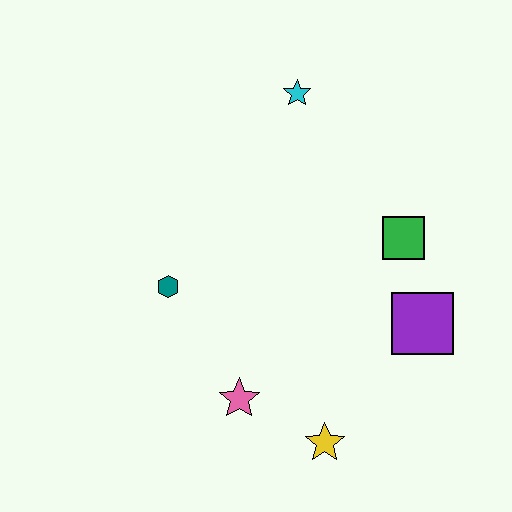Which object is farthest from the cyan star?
The yellow star is farthest from the cyan star.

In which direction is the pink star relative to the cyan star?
The pink star is below the cyan star.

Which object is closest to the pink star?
The yellow star is closest to the pink star.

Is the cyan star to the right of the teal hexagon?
Yes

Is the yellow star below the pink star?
Yes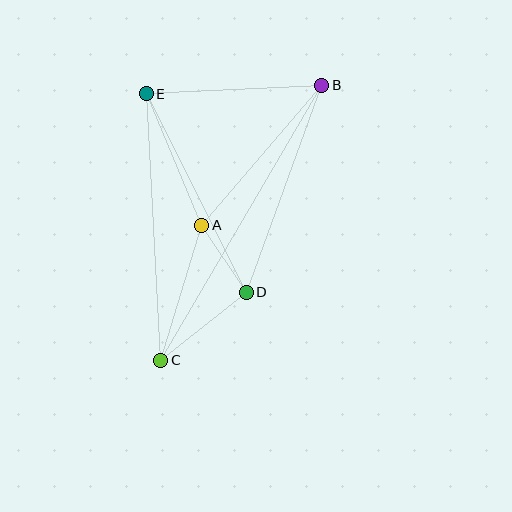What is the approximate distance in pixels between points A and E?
The distance between A and E is approximately 142 pixels.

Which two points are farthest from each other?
Points B and C are farthest from each other.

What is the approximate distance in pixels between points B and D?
The distance between B and D is approximately 220 pixels.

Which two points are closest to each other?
Points A and D are closest to each other.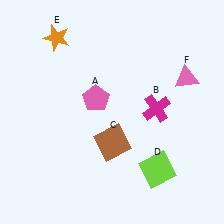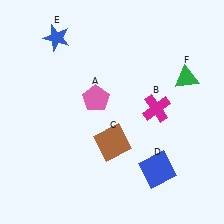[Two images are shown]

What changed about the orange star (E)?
In Image 1, E is orange. In Image 2, it changed to blue.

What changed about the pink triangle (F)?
In Image 1, F is pink. In Image 2, it changed to green.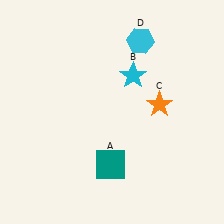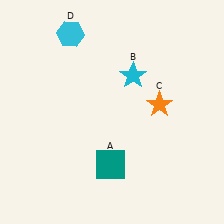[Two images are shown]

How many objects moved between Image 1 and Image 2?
1 object moved between the two images.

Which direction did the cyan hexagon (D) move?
The cyan hexagon (D) moved left.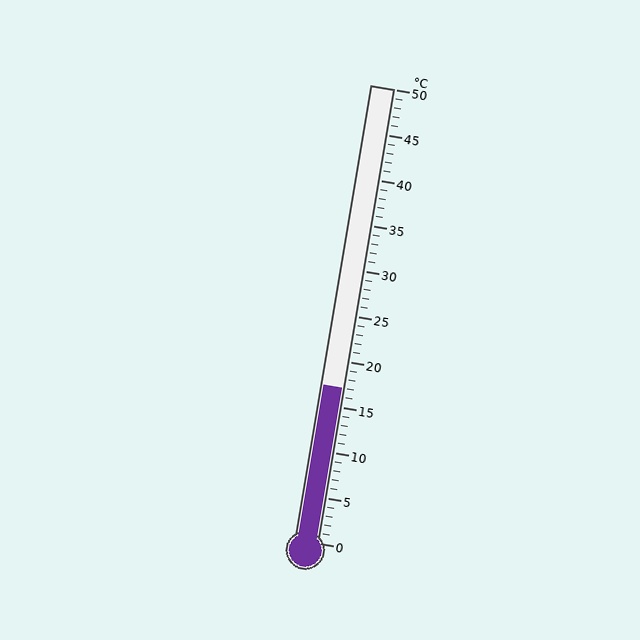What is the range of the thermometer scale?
The thermometer scale ranges from 0°C to 50°C.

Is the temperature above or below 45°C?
The temperature is below 45°C.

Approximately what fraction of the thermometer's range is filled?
The thermometer is filled to approximately 35% of its range.